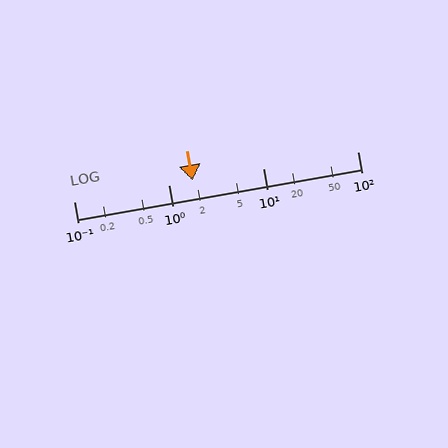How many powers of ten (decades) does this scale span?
The scale spans 3 decades, from 0.1 to 100.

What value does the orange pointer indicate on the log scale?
The pointer indicates approximately 1.8.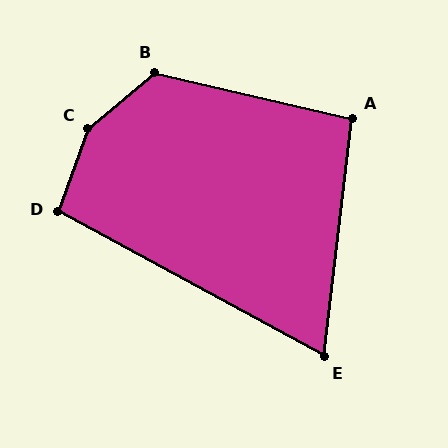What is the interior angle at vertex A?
Approximately 96 degrees (obtuse).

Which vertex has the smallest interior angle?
E, at approximately 68 degrees.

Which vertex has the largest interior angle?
C, at approximately 150 degrees.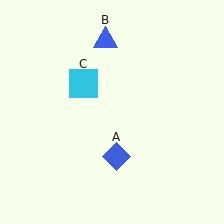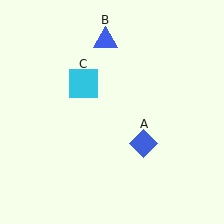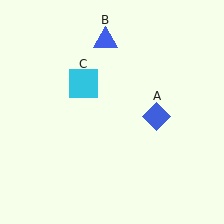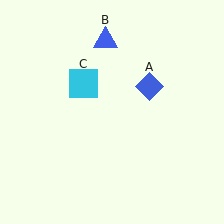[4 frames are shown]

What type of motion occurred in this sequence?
The blue diamond (object A) rotated counterclockwise around the center of the scene.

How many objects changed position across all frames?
1 object changed position: blue diamond (object A).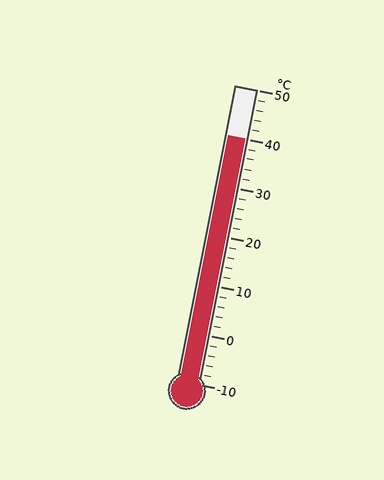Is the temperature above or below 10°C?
The temperature is above 10°C.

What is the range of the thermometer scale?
The thermometer scale ranges from -10°C to 50°C.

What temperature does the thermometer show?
The thermometer shows approximately 40°C.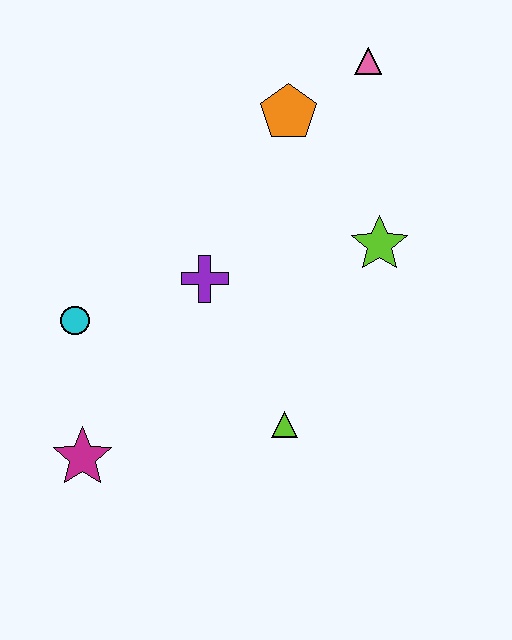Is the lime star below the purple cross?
No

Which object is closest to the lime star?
The orange pentagon is closest to the lime star.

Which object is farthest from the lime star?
The magenta star is farthest from the lime star.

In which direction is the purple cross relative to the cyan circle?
The purple cross is to the right of the cyan circle.